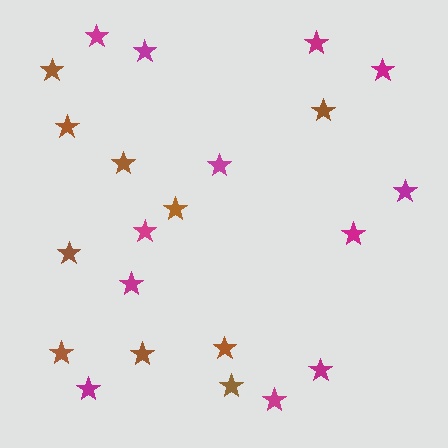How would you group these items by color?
There are 2 groups: one group of magenta stars (12) and one group of brown stars (10).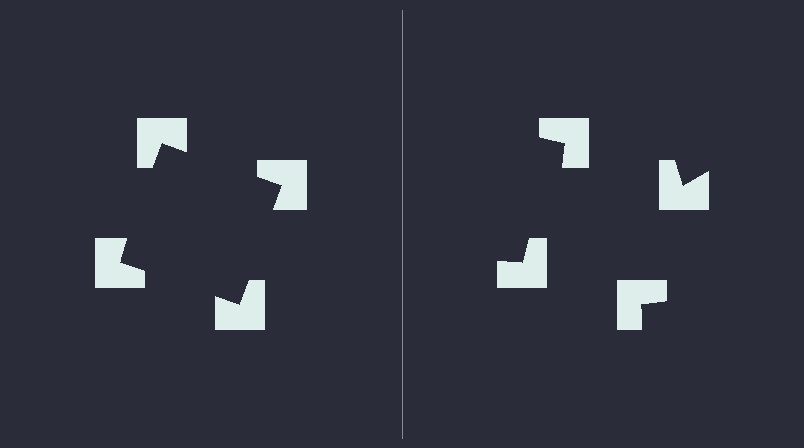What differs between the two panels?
The notched squares are positioned identically on both sides; only the wedge orientations differ. On the left they align to a square; on the right they are misaligned.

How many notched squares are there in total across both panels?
8 — 4 on each side.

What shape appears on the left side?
An illusory square.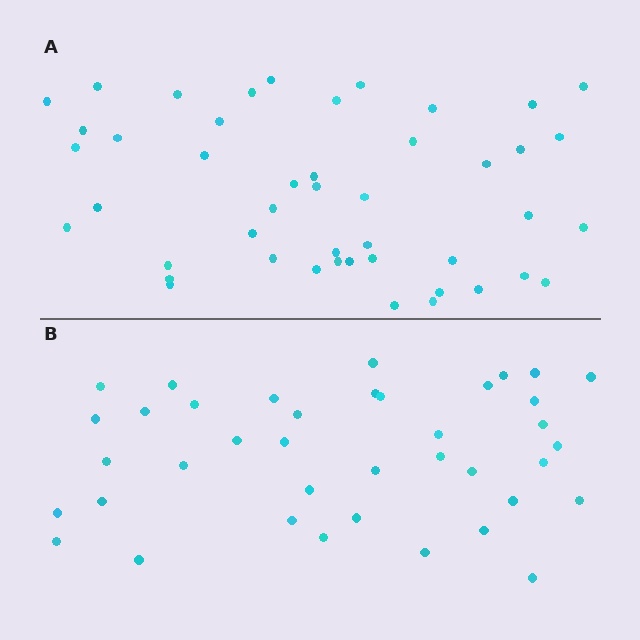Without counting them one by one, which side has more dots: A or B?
Region A (the top region) has more dots.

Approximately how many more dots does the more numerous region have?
Region A has roughly 8 or so more dots than region B.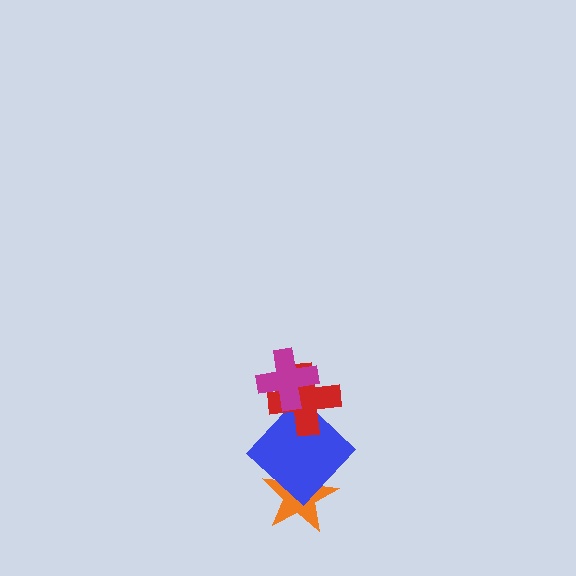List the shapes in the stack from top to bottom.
From top to bottom: the magenta cross, the red cross, the blue diamond, the orange star.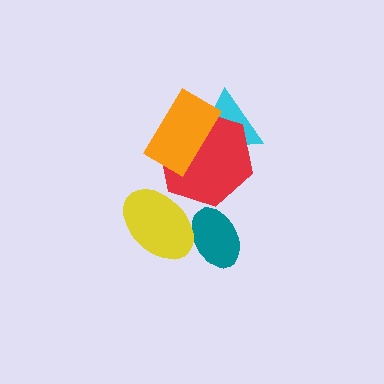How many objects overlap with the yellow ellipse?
2 objects overlap with the yellow ellipse.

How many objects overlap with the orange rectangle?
2 objects overlap with the orange rectangle.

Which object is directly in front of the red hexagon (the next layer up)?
The yellow ellipse is directly in front of the red hexagon.